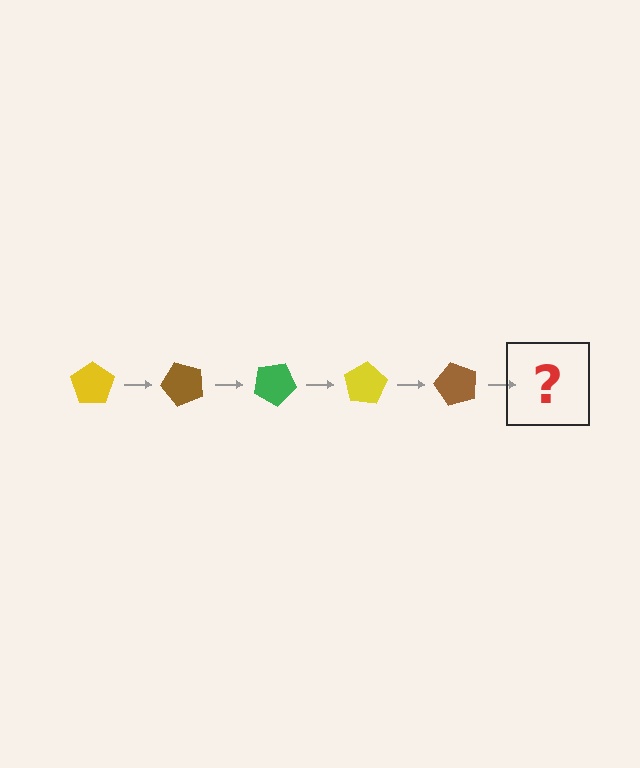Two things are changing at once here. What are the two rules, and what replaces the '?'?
The two rules are that it rotates 50 degrees each step and the color cycles through yellow, brown, and green. The '?' should be a green pentagon, rotated 250 degrees from the start.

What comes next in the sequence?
The next element should be a green pentagon, rotated 250 degrees from the start.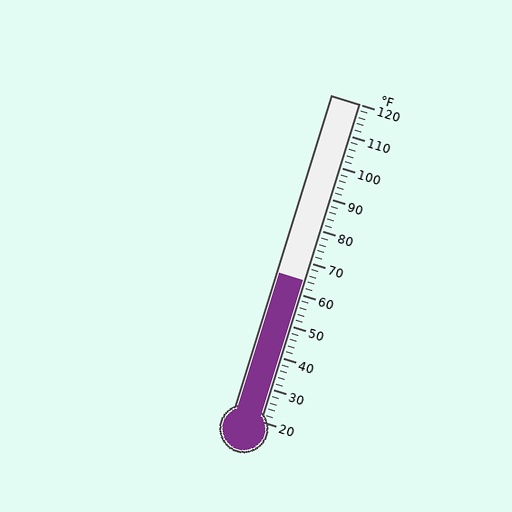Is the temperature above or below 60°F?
The temperature is above 60°F.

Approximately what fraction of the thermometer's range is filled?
The thermometer is filled to approximately 45% of its range.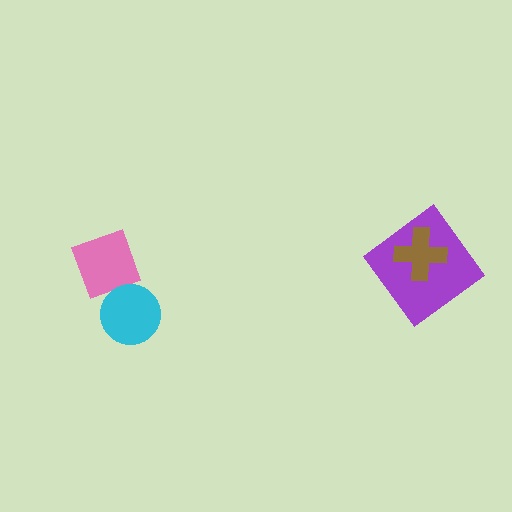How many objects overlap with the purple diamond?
1 object overlaps with the purple diamond.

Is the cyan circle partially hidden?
No, no other shape covers it.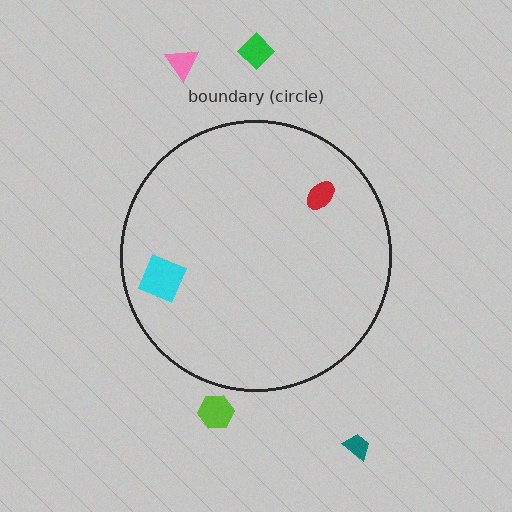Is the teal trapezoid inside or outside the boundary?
Outside.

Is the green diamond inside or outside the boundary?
Outside.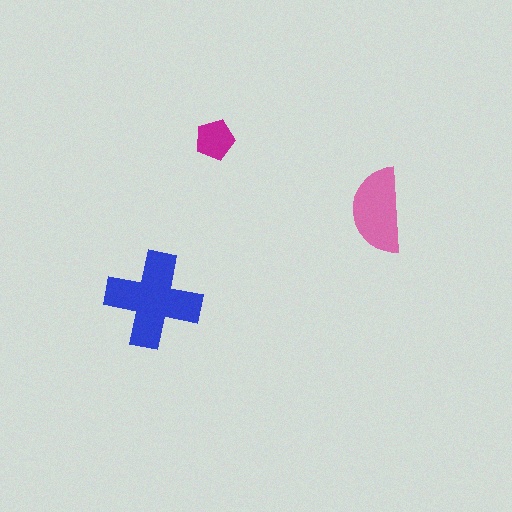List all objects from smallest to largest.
The magenta pentagon, the pink semicircle, the blue cross.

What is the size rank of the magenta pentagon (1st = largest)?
3rd.